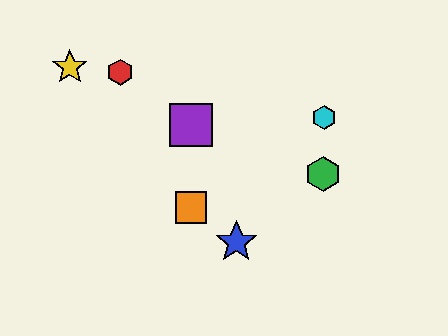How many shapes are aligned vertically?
2 shapes (the purple square, the orange square) are aligned vertically.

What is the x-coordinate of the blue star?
The blue star is at x≈236.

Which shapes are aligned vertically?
The purple square, the orange square are aligned vertically.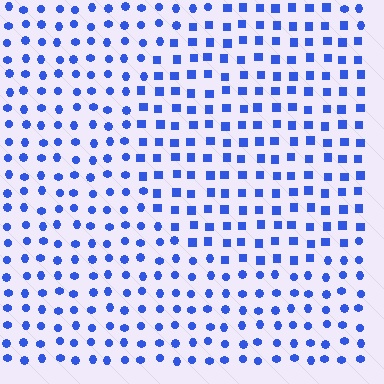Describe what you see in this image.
The image is filled with small blue elements arranged in a uniform grid. A circle-shaped region contains squares, while the surrounding area contains circles. The boundary is defined purely by the change in element shape.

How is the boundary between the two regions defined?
The boundary is defined by a change in element shape: squares inside vs. circles outside. All elements share the same color and spacing.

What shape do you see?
I see a circle.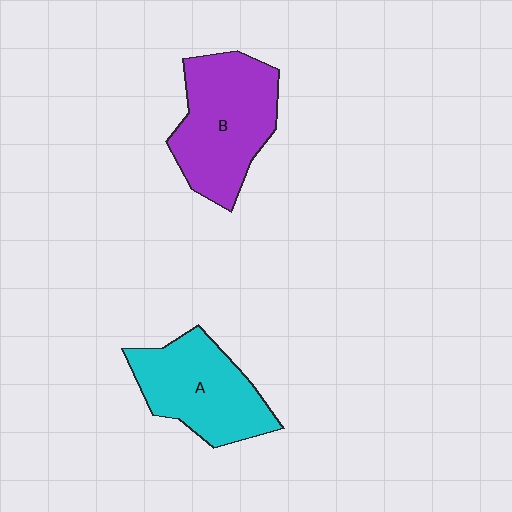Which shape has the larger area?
Shape B (purple).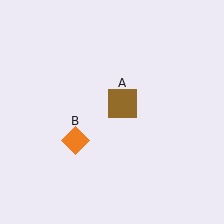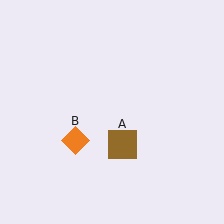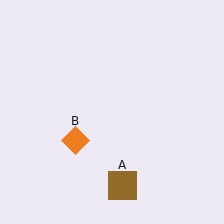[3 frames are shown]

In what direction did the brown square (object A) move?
The brown square (object A) moved down.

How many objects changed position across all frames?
1 object changed position: brown square (object A).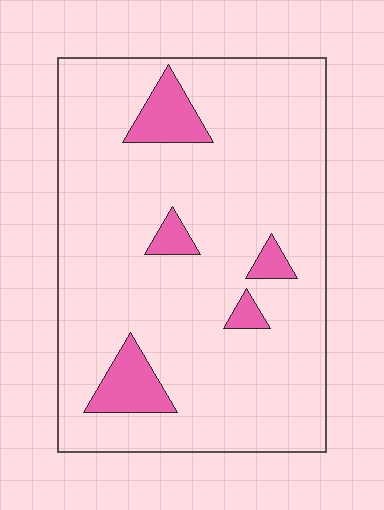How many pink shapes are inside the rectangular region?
5.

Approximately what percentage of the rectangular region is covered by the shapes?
Approximately 10%.